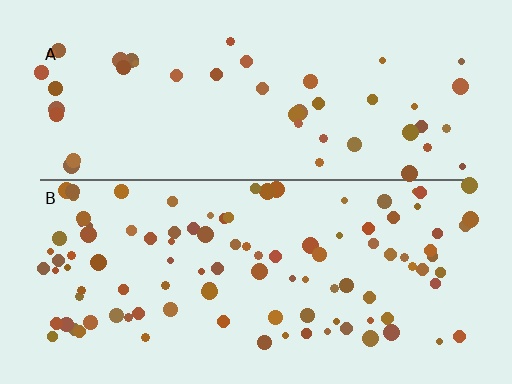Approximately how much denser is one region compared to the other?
Approximately 2.3× — region B over region A.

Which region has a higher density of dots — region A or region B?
B (the bottom).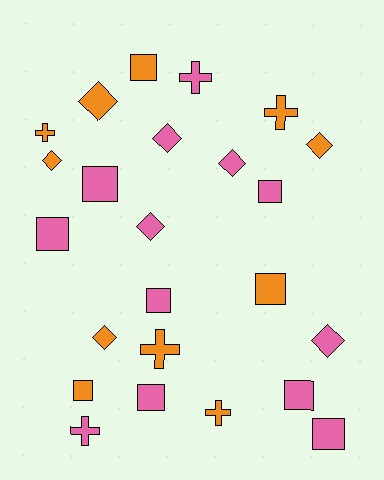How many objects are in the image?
There are 24 objects.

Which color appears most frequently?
Pink, with 13 objects.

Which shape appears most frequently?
Square, with 10 objects.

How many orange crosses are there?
There are 4 orange crosses.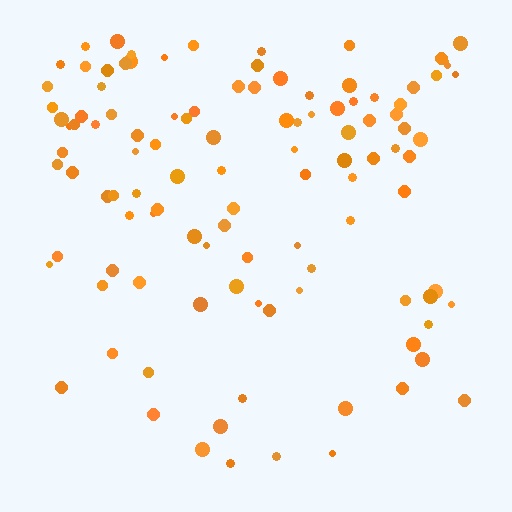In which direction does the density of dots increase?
From bottom to top, with the top side densest.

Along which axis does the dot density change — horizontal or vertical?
Vertical.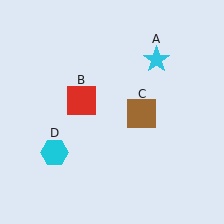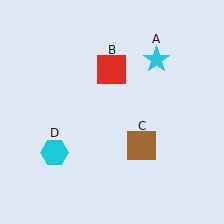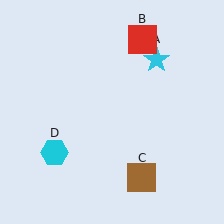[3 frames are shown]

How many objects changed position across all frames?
2 objects changed position: red square (object B), brown square (object C).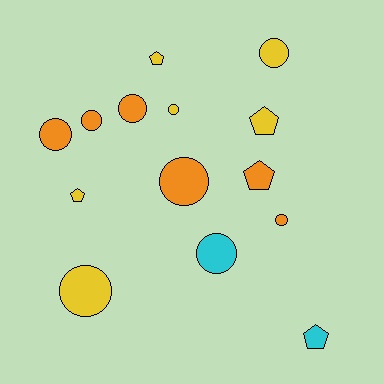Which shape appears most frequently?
Circle, with 9 objects.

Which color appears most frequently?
Orange, with 6 objects.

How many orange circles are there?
There are 5 orange circles.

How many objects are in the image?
There are 14 objects.